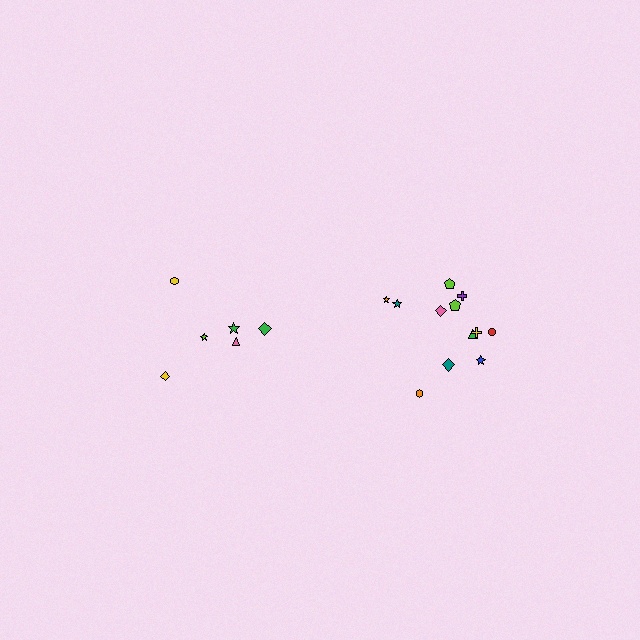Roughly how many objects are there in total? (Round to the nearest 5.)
Roughly 20 objects in total.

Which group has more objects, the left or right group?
The right group.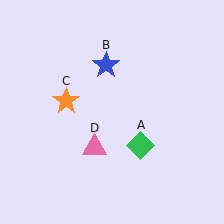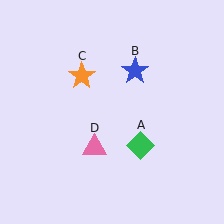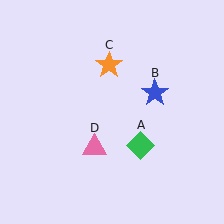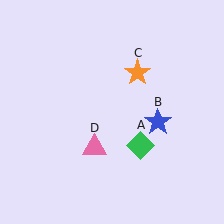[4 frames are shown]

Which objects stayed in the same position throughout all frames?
Green diamond (object A) and pink triangle (object D) remained stationary.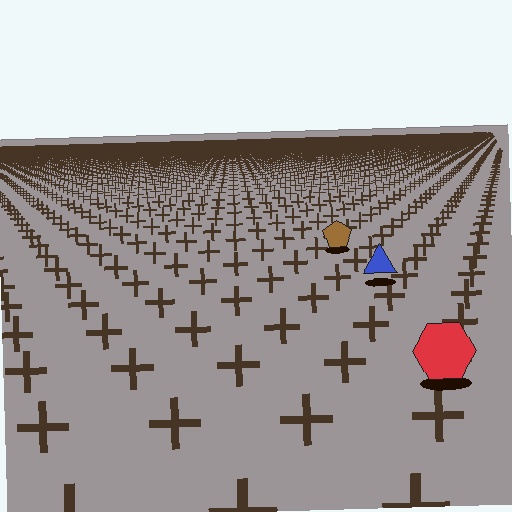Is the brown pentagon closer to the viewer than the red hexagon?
No. The red hexagon is closer — you can tell from the texture gradient: the ground texture is coarser near it.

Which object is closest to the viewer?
The red hexagon is closest. The texture marks near it are larger and more spread out.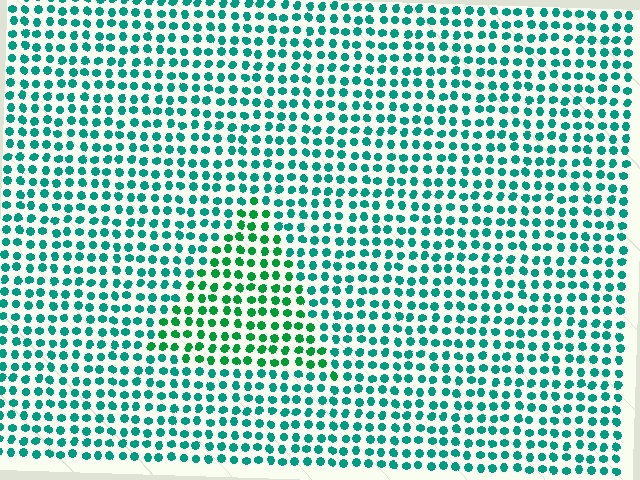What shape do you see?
I see a triangle.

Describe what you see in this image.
The image is filled with small teal elements in a uniform arrangement. A triangle-shaped region is visible where the elements are tinted to a slightly different hue, forming a subtle color boundary.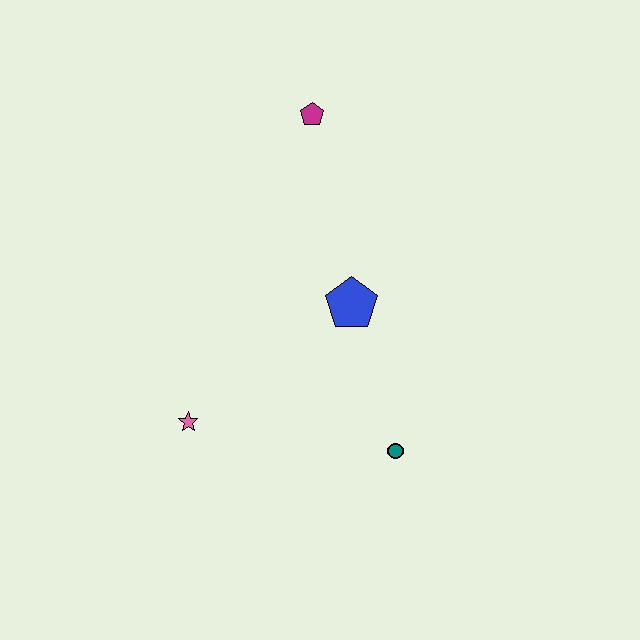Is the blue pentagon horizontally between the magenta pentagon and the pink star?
No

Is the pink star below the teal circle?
No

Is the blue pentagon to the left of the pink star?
No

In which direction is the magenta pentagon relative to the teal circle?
The magenta pentagon is above the teal circle.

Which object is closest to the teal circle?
The blue pentagon is closest to the teal circle.